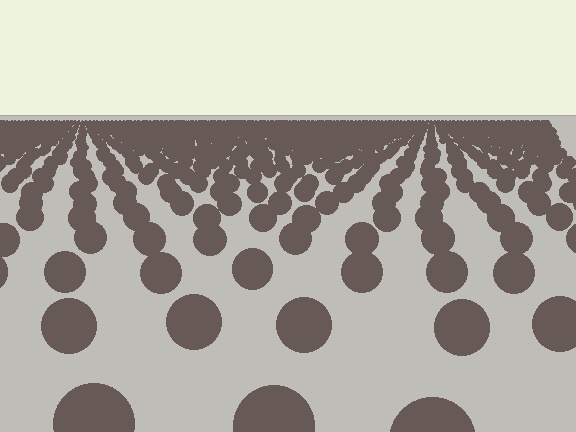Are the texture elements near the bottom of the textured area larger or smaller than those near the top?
Larger. Near the bottom, elements are closer to the viewer and appear at a bigger on-screen size.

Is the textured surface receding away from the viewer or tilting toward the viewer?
The surface is receding away from the viewer. Texture elements get smaller and denser toward the top.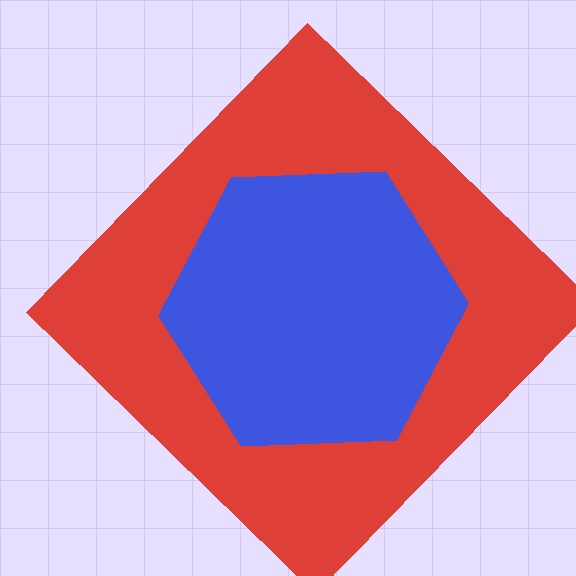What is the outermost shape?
The red diamond.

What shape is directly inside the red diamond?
The blue hexagon.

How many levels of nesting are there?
2.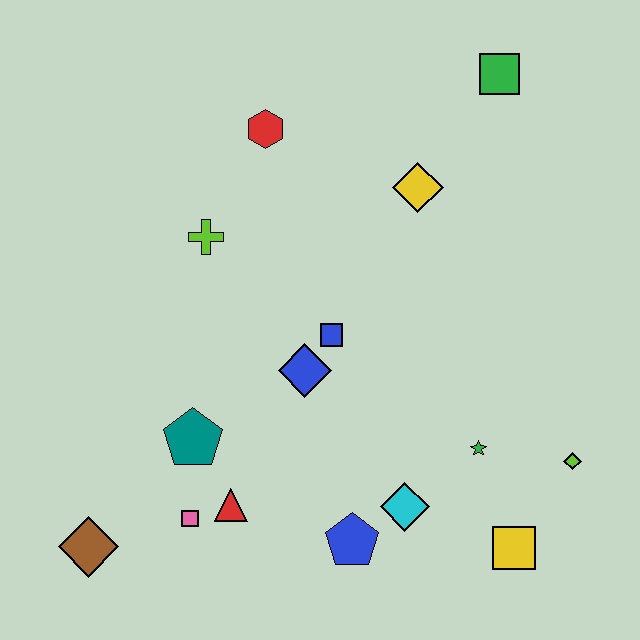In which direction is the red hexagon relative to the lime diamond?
The red hexagon is above the lime diamond.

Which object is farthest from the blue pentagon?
The green square is farthest from the blue pentagon.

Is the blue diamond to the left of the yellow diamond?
Yes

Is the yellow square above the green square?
No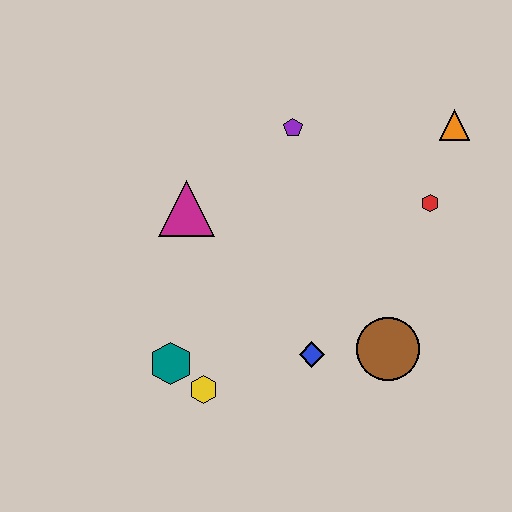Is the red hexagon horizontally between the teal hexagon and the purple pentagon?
No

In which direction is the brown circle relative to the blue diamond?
The brown circle is to the right of the blue diamond.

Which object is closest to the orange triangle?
The red hexagon is closest to the orange triangle.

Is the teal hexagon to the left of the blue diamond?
Yes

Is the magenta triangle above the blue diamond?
Yes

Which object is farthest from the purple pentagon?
The yellow hexagon is farthest from the purple pentagon.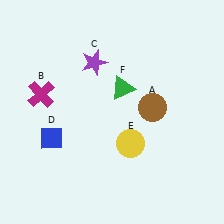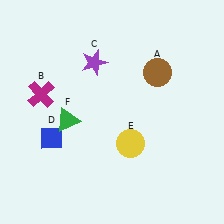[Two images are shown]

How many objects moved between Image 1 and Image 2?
2 objects moved between the two images.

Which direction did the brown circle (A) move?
The brown circle (A) moved up.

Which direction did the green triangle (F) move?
The green triangle (F) moved left.